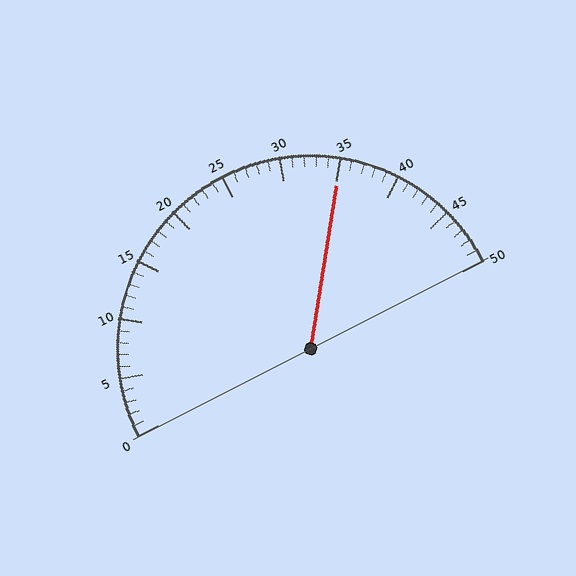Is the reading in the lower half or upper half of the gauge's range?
The reading is in the upper half of the range (0 to 50).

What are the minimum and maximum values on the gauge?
The gauge ranges from 0 to 50.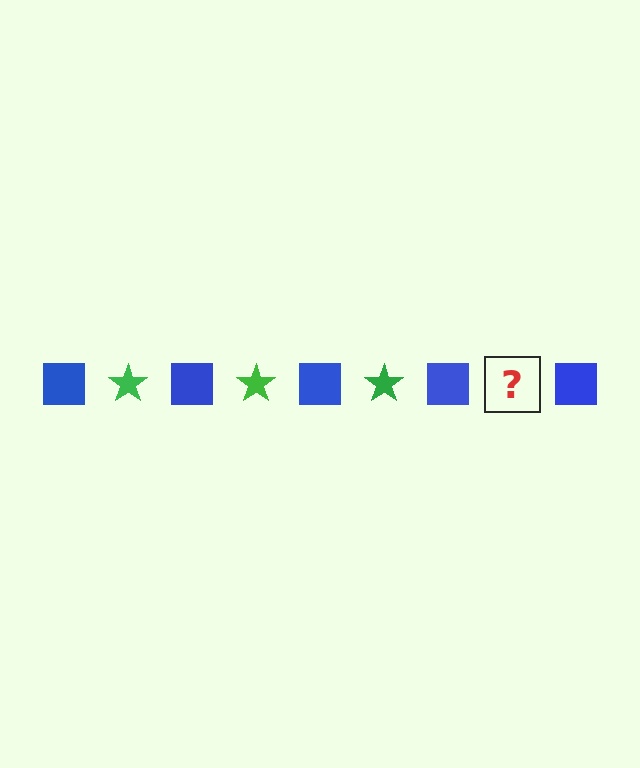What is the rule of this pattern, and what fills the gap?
The rule is that the pattern alternates between blue square and green star. The gap should be filled with a green star.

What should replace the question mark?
The question mark should be replaced with a green star.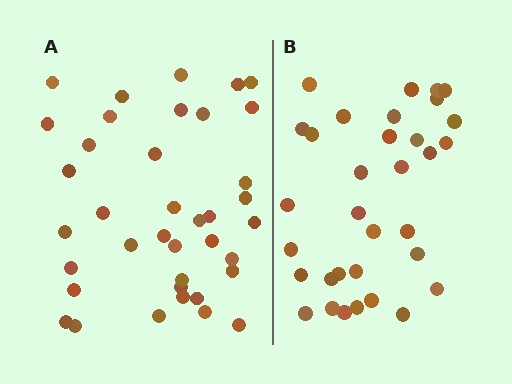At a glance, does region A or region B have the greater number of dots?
Region A (the left region) has more dots.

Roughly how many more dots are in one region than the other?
Region A has about 5 more dots than region B.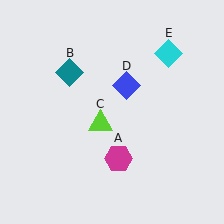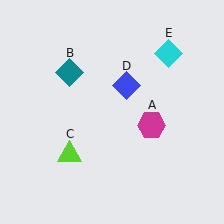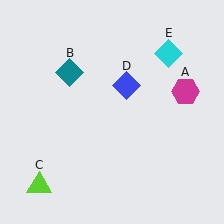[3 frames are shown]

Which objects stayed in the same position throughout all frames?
Teal diamond (object B) and blue diamond (object D) and cyan diamond (object E) remained stationary.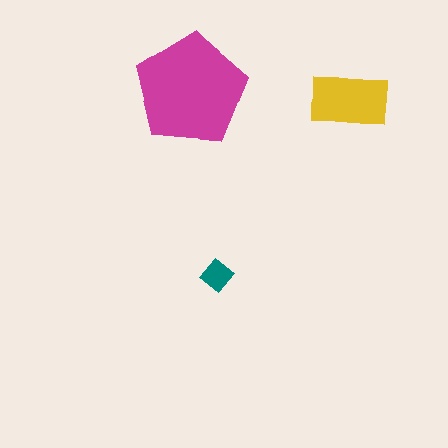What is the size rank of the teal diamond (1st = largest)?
3rd.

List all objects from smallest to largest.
The teal diamond, the yellow rectangle, the magenta pentagon.